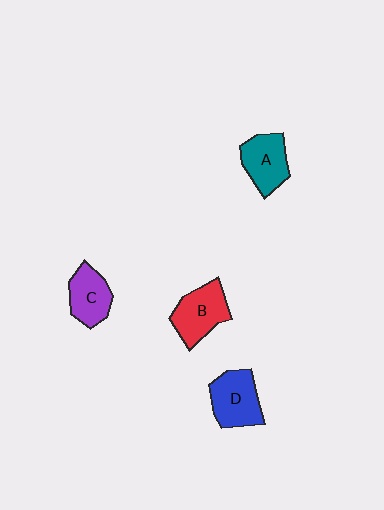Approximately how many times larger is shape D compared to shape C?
Approximately 1.2 times.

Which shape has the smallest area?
Shape C (purple).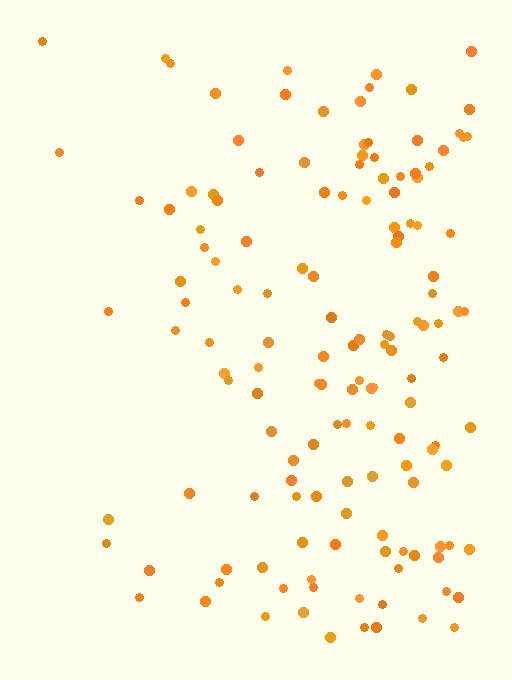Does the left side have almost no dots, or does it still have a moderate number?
Still a moderate number, just noticeably fewer than the right.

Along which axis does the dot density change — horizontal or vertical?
Horizontal.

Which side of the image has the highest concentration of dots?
The right.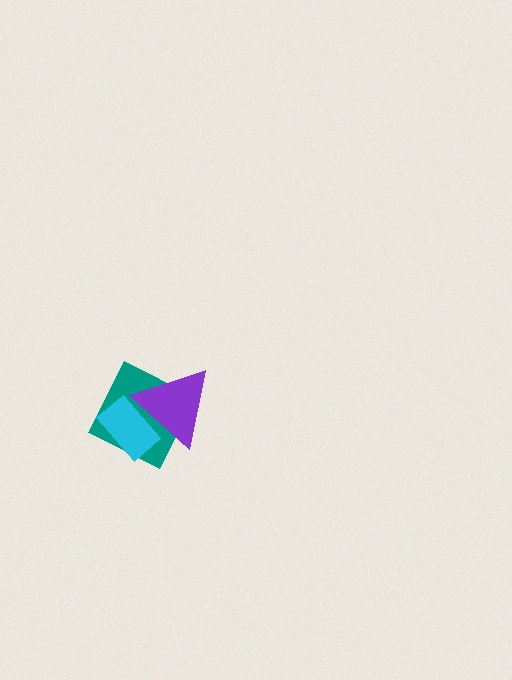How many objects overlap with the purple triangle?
2 objects overlap with the purple triangle.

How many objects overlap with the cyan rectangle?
2 objects overlap with the cyan rectangle.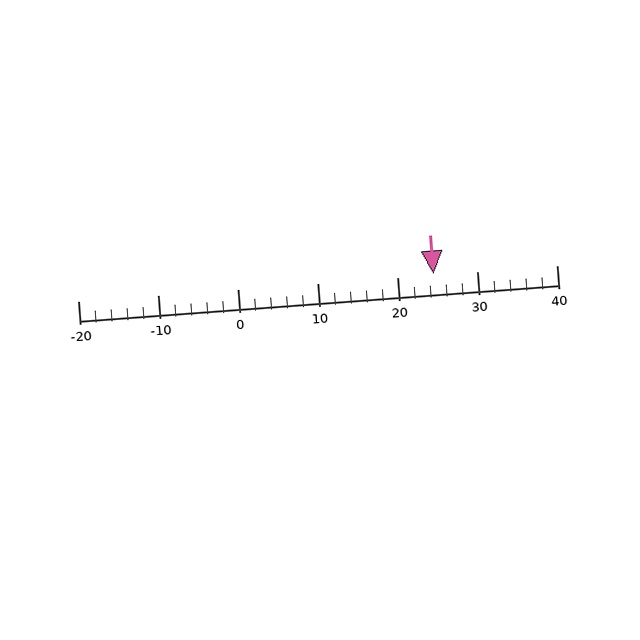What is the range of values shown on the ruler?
The ruler shows values from -20 to 40.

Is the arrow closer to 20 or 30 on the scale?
The arrow is closer to 20.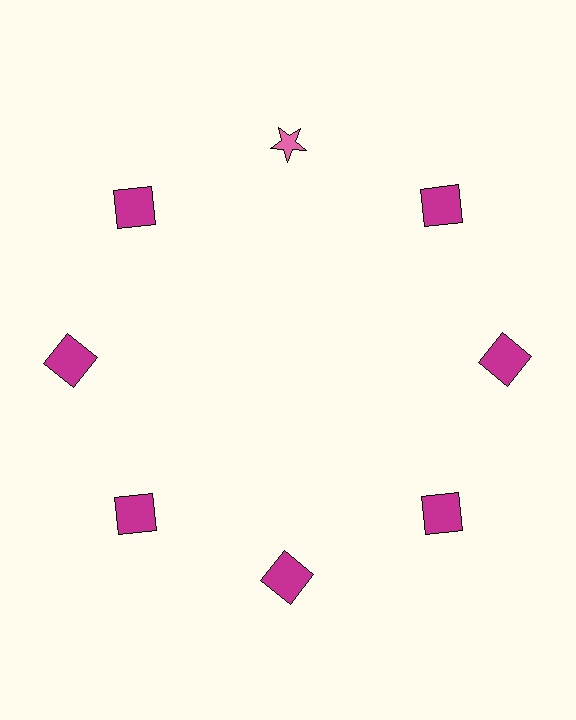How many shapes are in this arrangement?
There are 8 shapes arranged in a ring pattern.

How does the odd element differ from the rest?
It differs in both color (pink instead of magenta) and shape (star instead of square).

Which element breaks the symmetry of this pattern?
The pink star at roughly the 12 o'clock position breaks the symmetry. All other shapes are magenta squares.